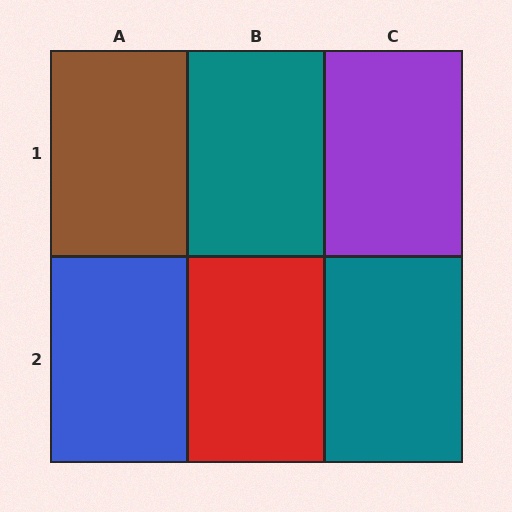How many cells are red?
1 cell is red.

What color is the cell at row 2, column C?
Teal.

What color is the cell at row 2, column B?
Red.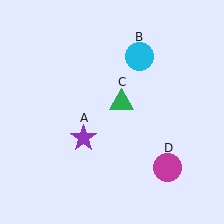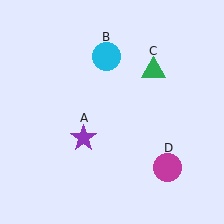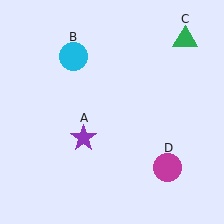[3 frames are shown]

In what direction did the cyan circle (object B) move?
The cyan circle (object B) moved left.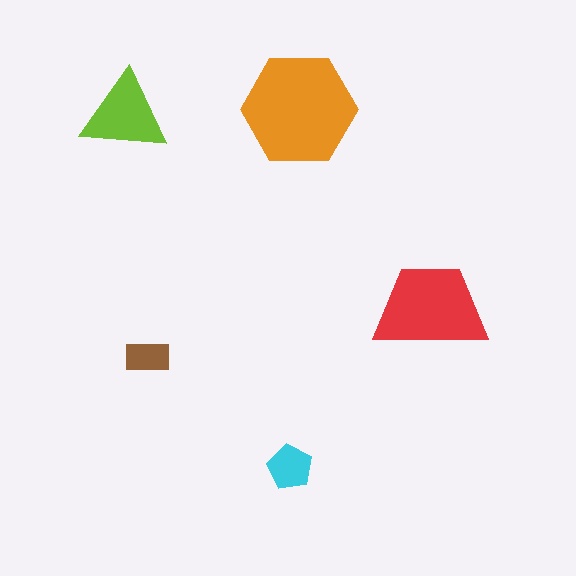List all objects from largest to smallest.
The orange hexagon, the red trapezoid, the lime triangle, the cyan pentagon, the brown rectangle.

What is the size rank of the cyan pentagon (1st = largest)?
4th.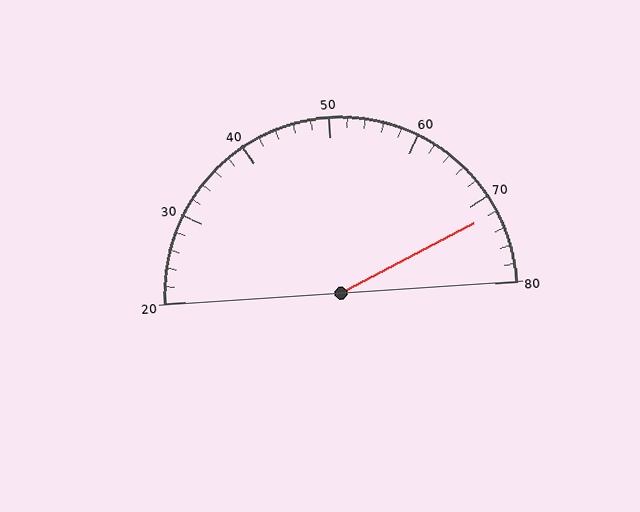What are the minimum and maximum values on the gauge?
The gauge ranges from 20 to 80.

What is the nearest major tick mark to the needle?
The nearest major tick mark is 70.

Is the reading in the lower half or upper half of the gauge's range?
The reading is in the upper half of the range (20 to 80).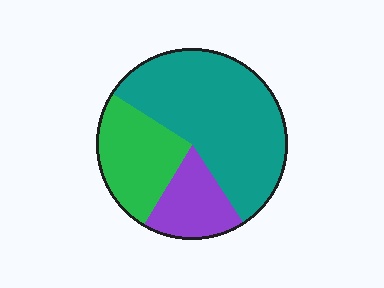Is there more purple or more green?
Green.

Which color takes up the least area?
Purple, at roughly 20%.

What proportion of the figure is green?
Green takes up about one quarter (1/4) of the figure.